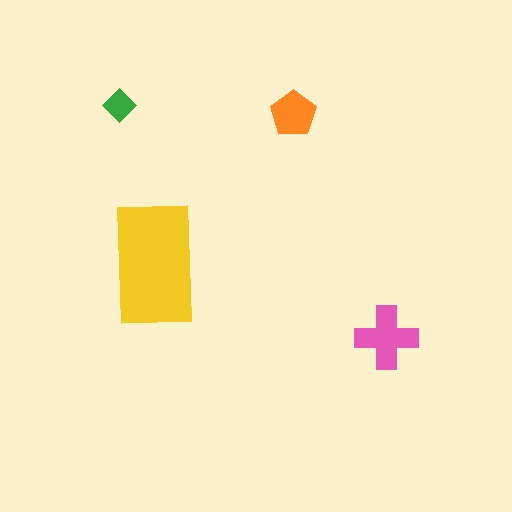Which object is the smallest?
The green diamond.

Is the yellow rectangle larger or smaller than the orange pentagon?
Larger.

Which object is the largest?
The yellow rectangle.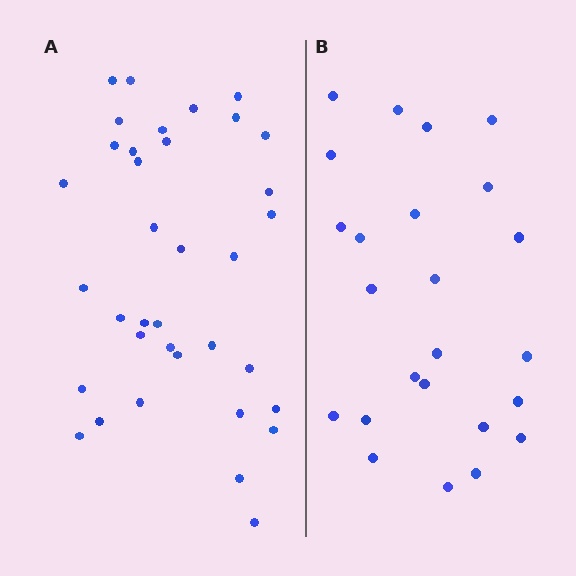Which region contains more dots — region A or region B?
Region A (the left region) has more dots.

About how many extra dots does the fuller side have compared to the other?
Region A has roughly 12 or so more dots than region B.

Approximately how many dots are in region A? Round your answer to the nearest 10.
About 40 dots. (The exact count is 36, which rounds to 40.)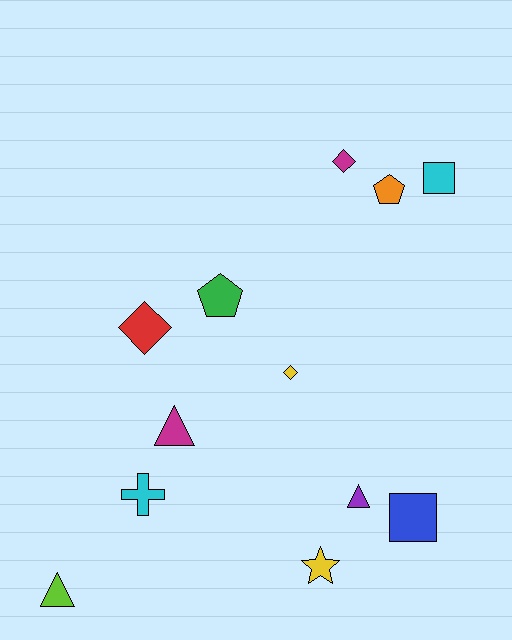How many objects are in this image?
There are 12 objects.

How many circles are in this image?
There are no circles.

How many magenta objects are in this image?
There are 2 magenta objects.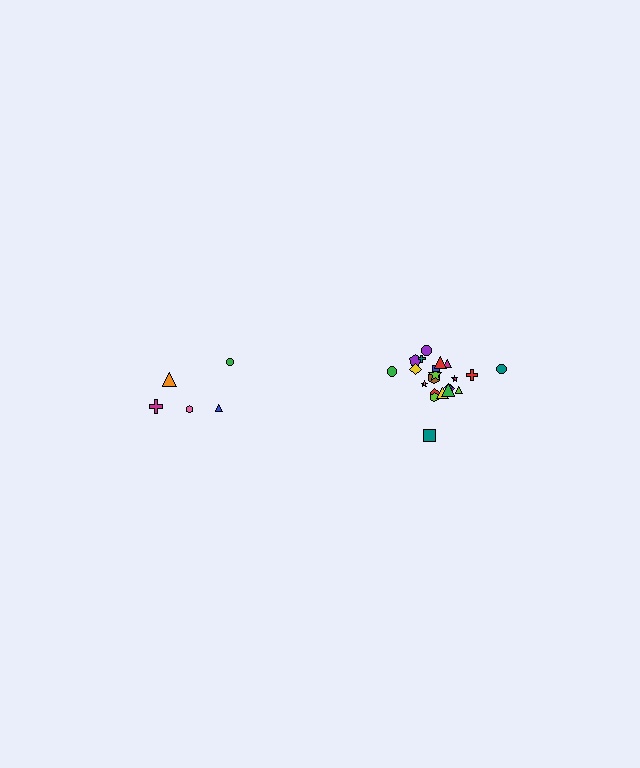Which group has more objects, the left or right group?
The right group.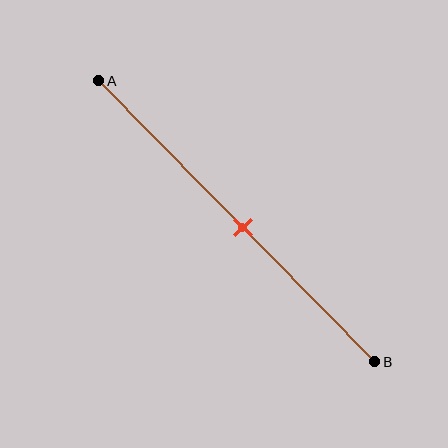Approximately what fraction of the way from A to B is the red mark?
The red mark is approximately 50% of the way from A to B.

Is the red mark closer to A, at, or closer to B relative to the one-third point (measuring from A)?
The red mark is closer to point B than the one-third point of segment AB.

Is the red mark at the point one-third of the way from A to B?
No, the mark is at about 50% from A, not at the 33% one-third point.